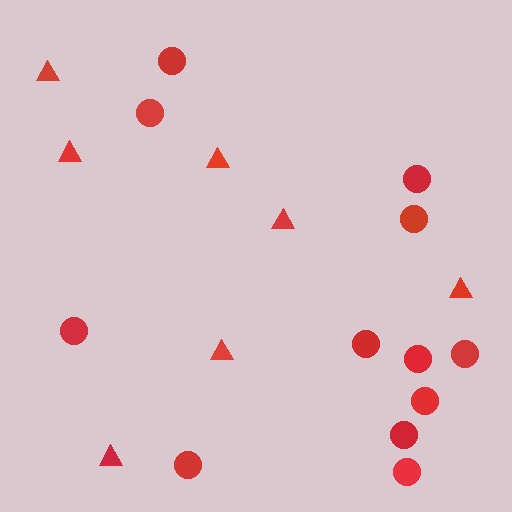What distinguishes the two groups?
There are 2 groups: one group of triangles (7) and one group of circles (12).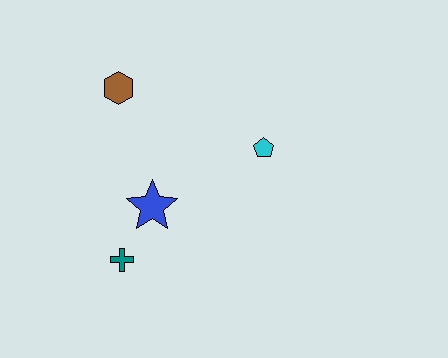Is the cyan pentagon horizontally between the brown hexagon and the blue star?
No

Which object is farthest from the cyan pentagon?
The teal cross is farthest from the cyan pentagon.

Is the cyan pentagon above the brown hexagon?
No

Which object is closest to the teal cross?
The blue star is closest to the teal cross.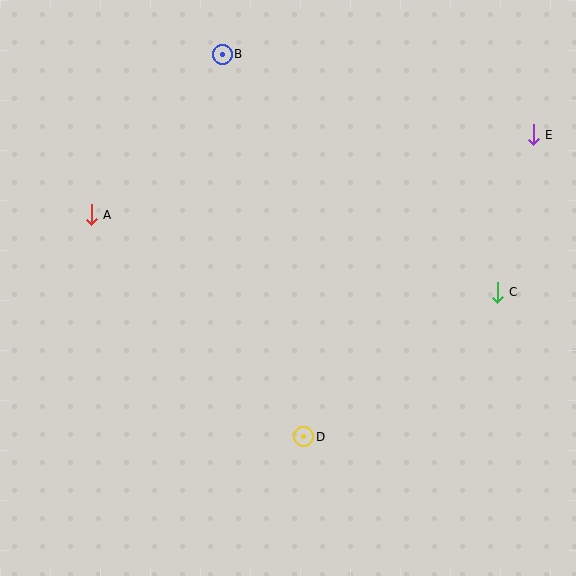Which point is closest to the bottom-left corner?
Point D is closest to the bottom-left corner.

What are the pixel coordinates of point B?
Point B is at (222, 54).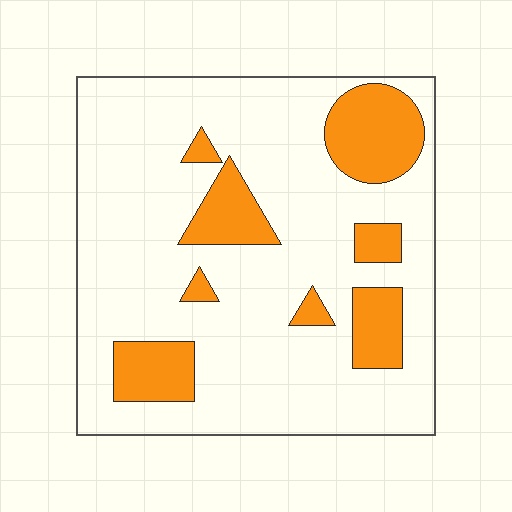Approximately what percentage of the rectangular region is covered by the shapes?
Approximately 20%.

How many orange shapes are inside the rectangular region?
8.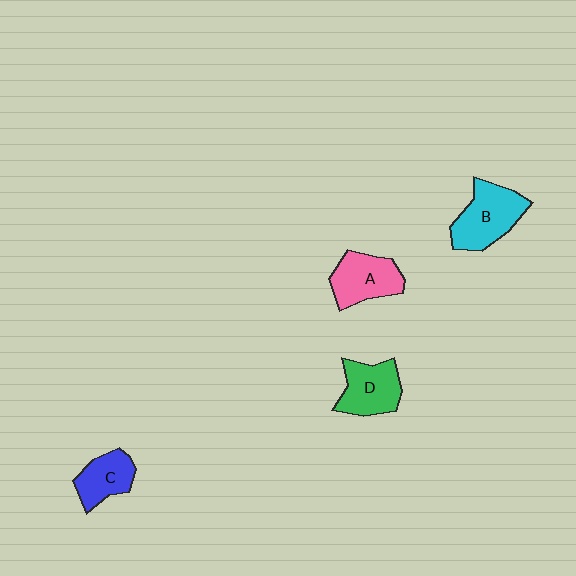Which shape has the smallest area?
Shape C (blue).